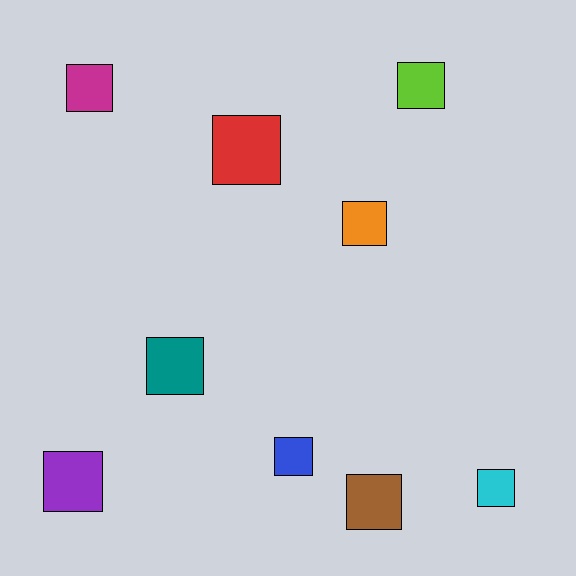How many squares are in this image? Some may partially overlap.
There are 9 squares.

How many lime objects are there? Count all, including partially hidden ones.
There is 1 lime object.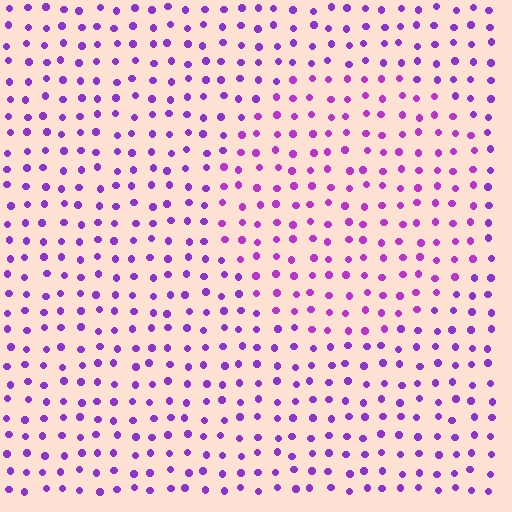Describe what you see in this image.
The image is filled with small purple elements in a uniform arrangement. A circle-shaped region is visible where the elements are tinted to a slightly different hue, forming a subtle color boundary.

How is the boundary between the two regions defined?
The boundary is defined purely by a slight shift in hue (about 18 degrees). Spacing, size, and orientation are identical on both sides.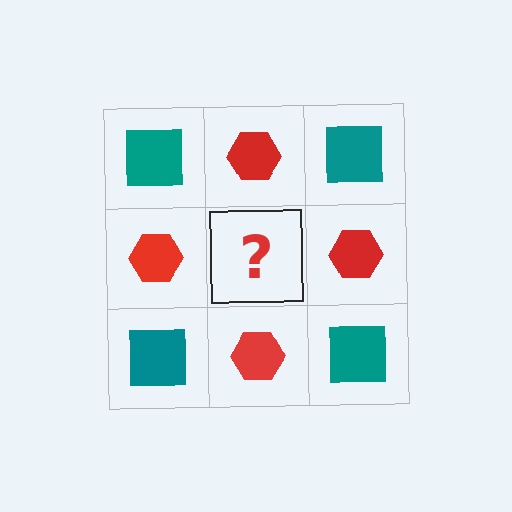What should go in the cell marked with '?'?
The missing cell should contain a teal square.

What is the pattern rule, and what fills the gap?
The rule is that it alternates teal square and red hexagon in a checkerboard pattern. The gap should be filled with a teal square.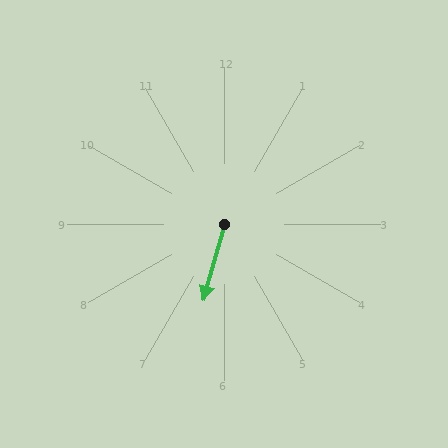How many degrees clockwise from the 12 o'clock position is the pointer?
Approximately 195 degrees.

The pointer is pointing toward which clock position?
Roughly 7 o'clock.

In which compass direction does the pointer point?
South.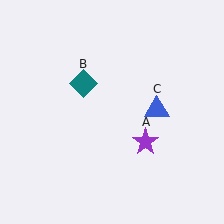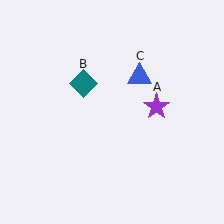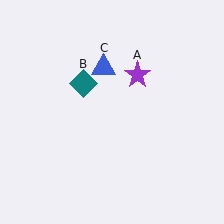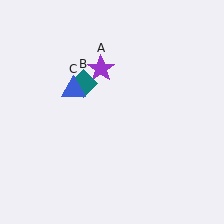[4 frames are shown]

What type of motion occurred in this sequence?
The purple star (object A), blue triangle (object C) rotated counterclockwise around the center of the scene.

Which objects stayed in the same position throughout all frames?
Teal diamond (object B) remained stationary.